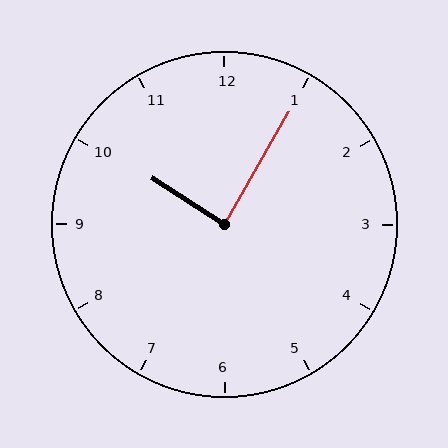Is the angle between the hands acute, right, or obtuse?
It is right.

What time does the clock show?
10:05.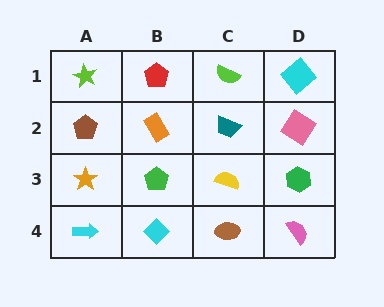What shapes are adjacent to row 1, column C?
A teal trapezoid (row 2, column C), a red pentagon (row 1, column B), a cyan diamond (row 1, column D).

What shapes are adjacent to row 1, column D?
A pink diamond (row 2, column D), a lime semicircle (row 1, column C).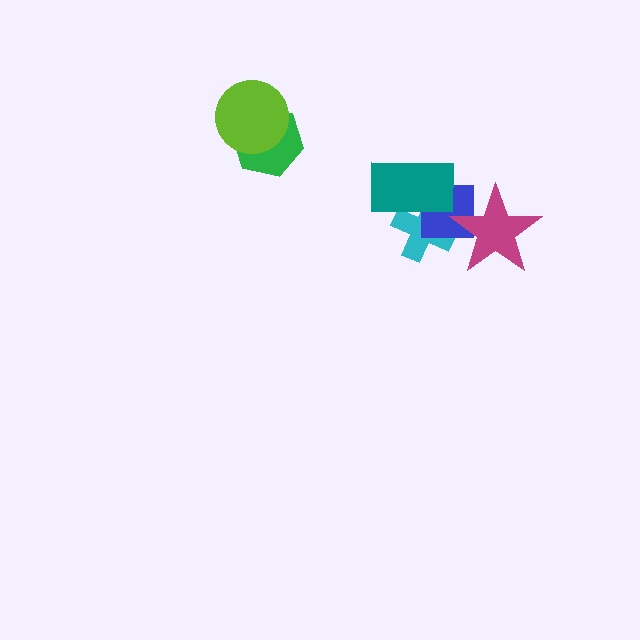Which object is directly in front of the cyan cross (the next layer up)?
The blue square is directly in front of the cyan cross.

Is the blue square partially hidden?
Yes, it is partially covered by another shape.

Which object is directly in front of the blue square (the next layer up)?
The magenta star is directly in front of the blue square.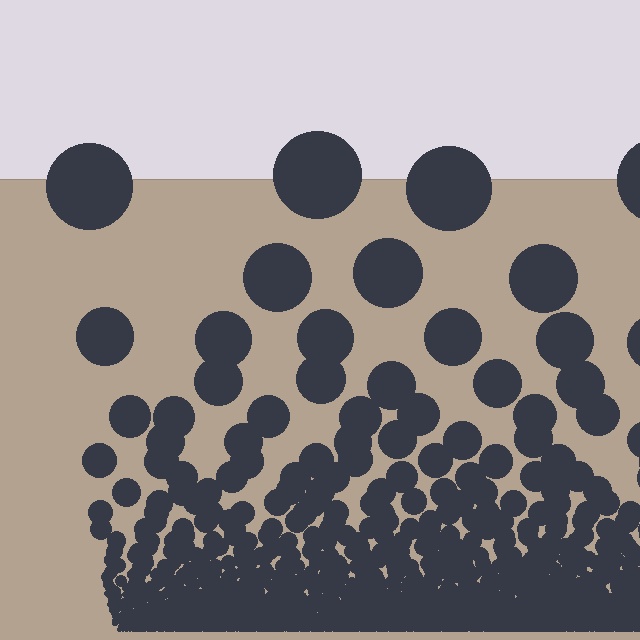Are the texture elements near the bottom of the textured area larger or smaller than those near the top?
Smaller. The gradient is inverted — elements near the bottom are smaller and denser.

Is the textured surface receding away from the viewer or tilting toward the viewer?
The surface appears to tilt toward the viewer. Texture elements get larger and sparser toward the top.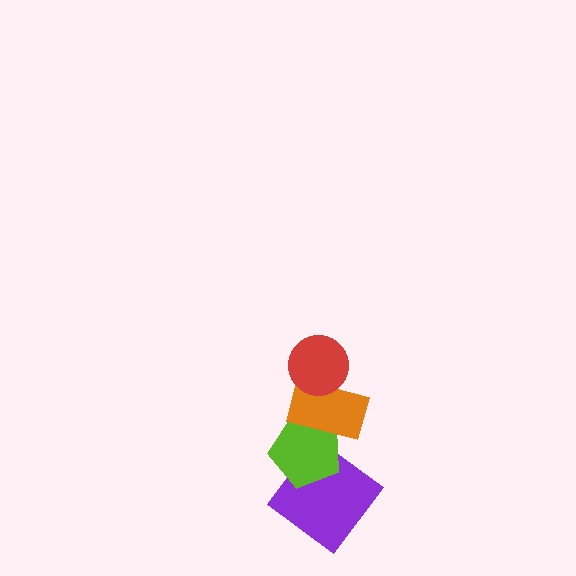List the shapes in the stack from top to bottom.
From top to bottom: the red circle, the orange rectangle, the lime pentagon, the purple diamond.